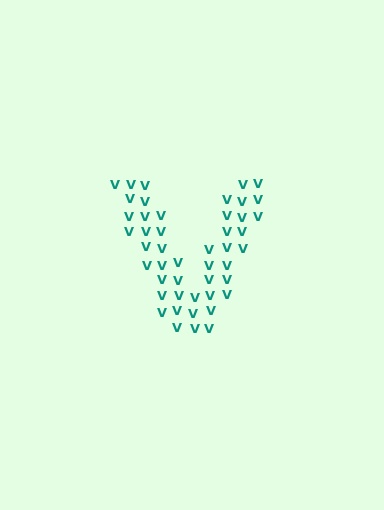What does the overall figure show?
The overall figure shows the letter V.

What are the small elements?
The small elements are letter V's.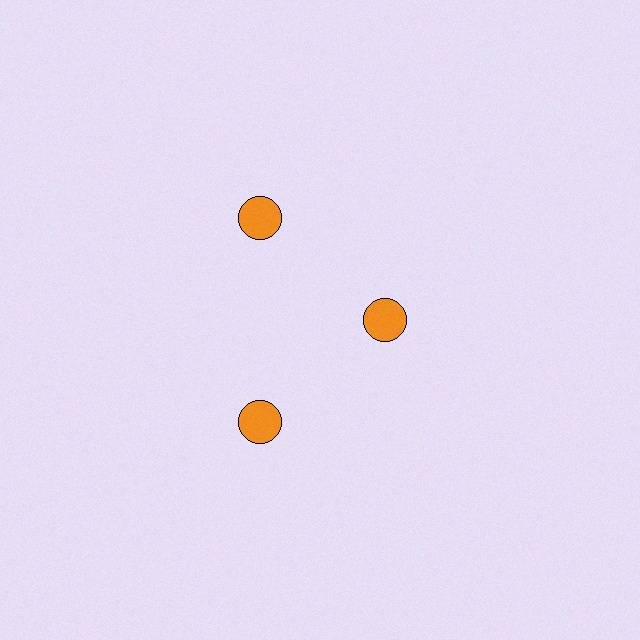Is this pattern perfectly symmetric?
No. The 3 orange circles are arranged in a ring, but one element near the 3 o'clock position is pulled inward toward the center, breaking the 3-fold rotational symmetry.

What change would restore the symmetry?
The symmetry would be restored by moving it outward, back onto the ring so that all 3 circles sit at equal angles and equal distance from the center.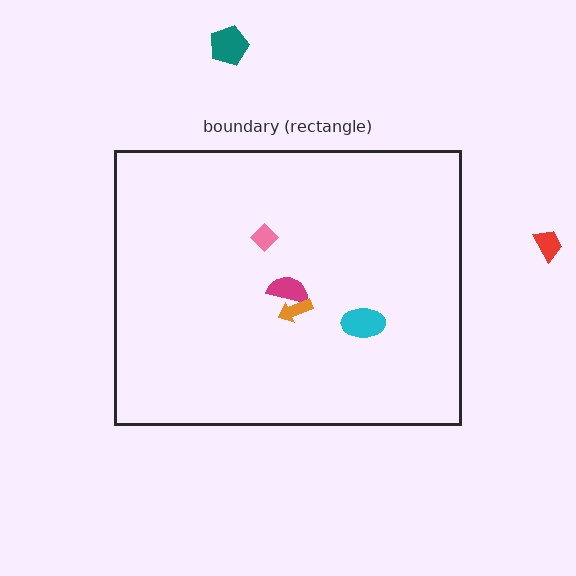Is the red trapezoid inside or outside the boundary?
Outside.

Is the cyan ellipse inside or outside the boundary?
Inside.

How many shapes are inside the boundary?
4 inside, 2 outside.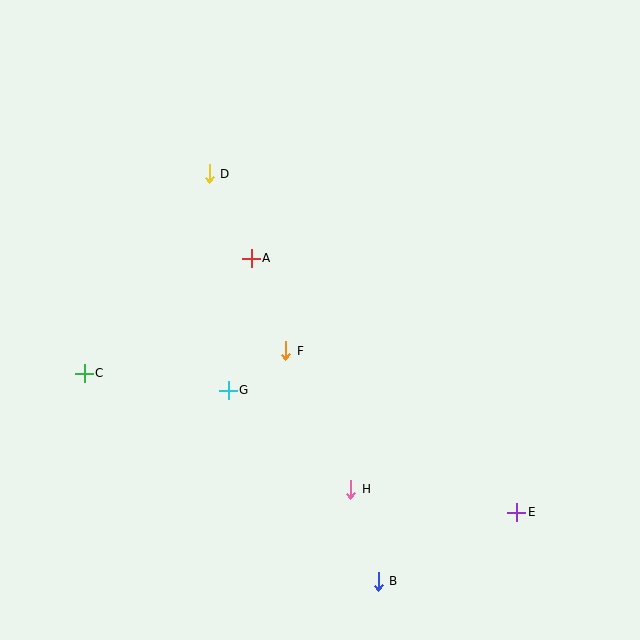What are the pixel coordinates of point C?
Point C is at (84, 373).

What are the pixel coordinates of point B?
Point B is at (378, 581).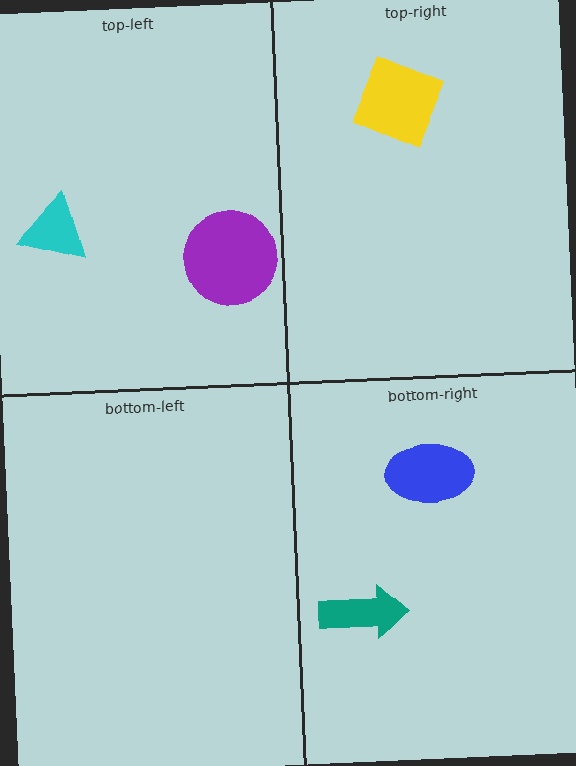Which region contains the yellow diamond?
The top-right region.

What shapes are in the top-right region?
The yellow diamond.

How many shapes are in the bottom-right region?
2.